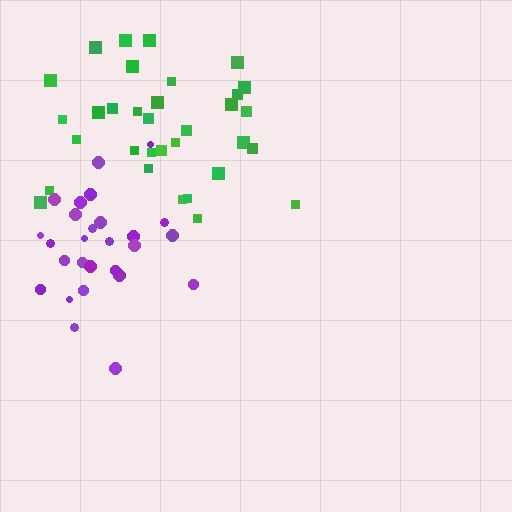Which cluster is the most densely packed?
Purple.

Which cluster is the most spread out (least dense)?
Green.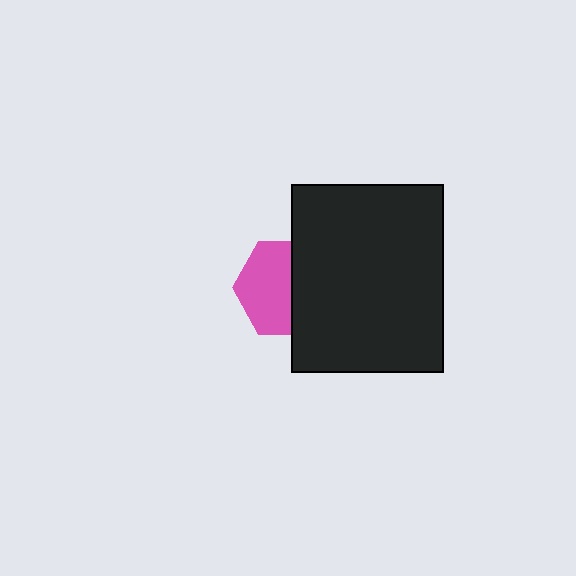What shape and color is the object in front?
The object in front is a black rectangle.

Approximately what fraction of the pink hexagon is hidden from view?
Roughly 42% of the pink hexagon is hidden behind the black rectangle.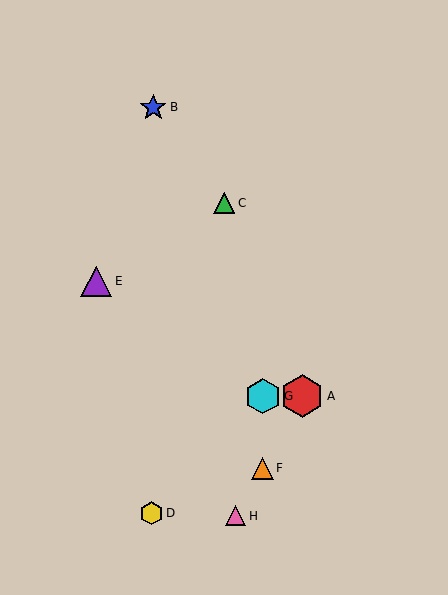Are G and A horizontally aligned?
Yes, both are at y≈396.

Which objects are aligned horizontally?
Objects A, G are aligned horizontally.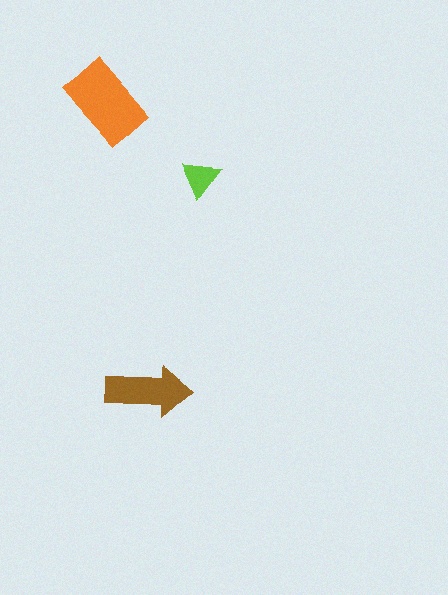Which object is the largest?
The orange rectangle.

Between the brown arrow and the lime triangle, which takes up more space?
The brown arrow.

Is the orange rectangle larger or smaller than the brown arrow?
Larger.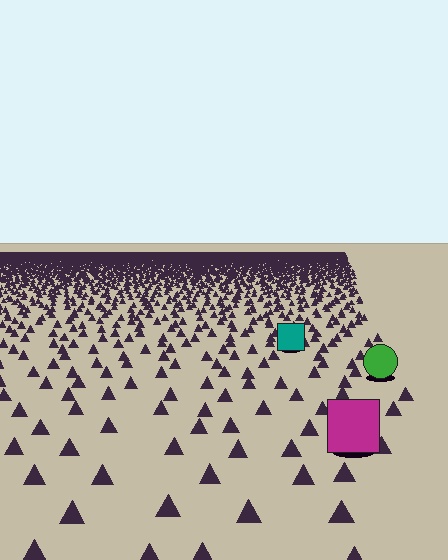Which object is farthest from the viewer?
The teal square is farthest from the viewer. It appears smaller and the ground texture around it is denser.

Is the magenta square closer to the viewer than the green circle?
Yes. The magenta square is closer — you can tell from the texture gradient: the ground texture is coarser near it.